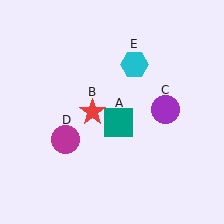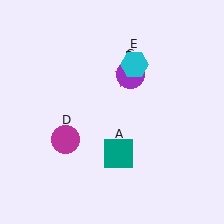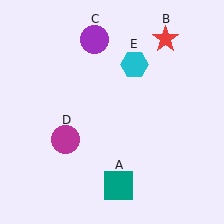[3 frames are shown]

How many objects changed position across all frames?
3 objects changed position: teal square (object A), red star (object B), purple circle (object C).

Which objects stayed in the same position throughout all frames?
Magenta circle (object D) and cyan hexagon (object E) remained stationary.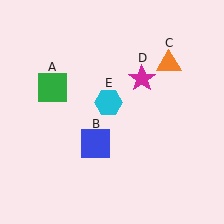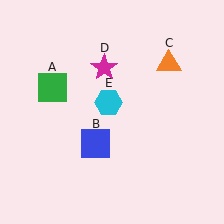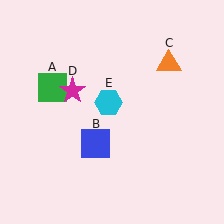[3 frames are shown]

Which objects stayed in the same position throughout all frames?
Green square (object A) and blue square (object B) and orange triangle (object C) and cyan hexagon (object E) remained stationary.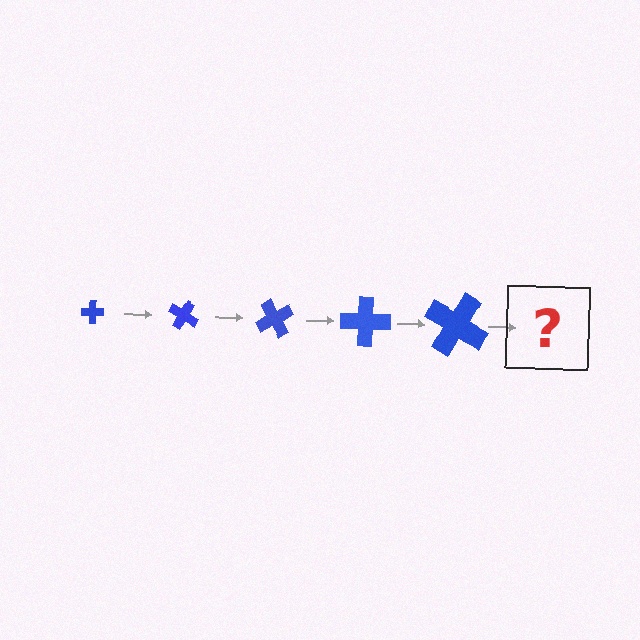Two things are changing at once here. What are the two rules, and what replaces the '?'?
The two rules are that the cross grows larger each step and it rotates 30 degrees each step. The '?' should be a cross, larger than the previous one and rotated 150 degrees from the start.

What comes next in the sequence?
The next element should be a cross, larger than the previous one and rotated 150 degrees from the start.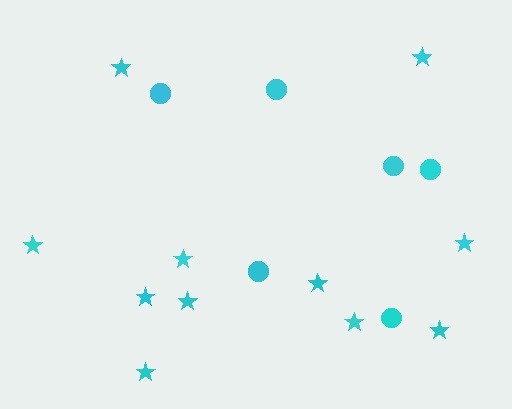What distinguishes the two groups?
There are 2 groups: one group of stars (11) and one group of circles (6).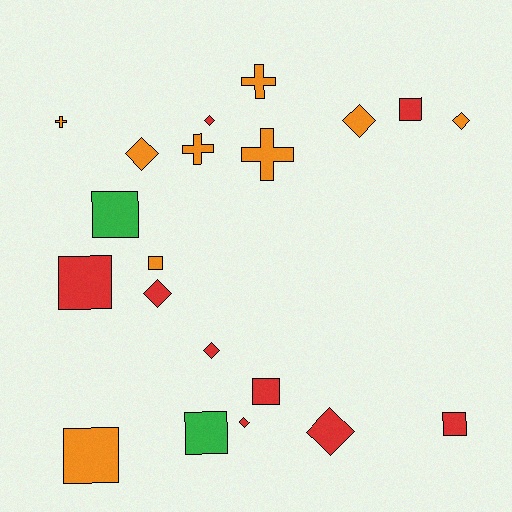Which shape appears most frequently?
Diamond, with 8 objects.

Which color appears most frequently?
Red, with 9 objects.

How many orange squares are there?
There are 2 orange squares.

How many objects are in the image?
There are 20 objects.